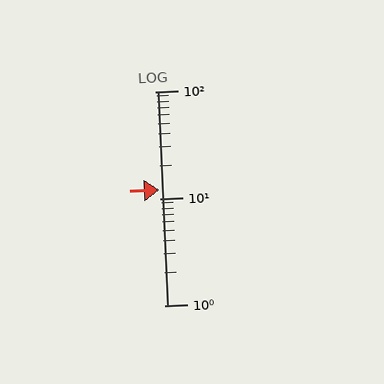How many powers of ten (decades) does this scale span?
The scale spans 2 decades, from 1 to 100.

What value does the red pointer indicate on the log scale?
The pointer indicates approximately 12.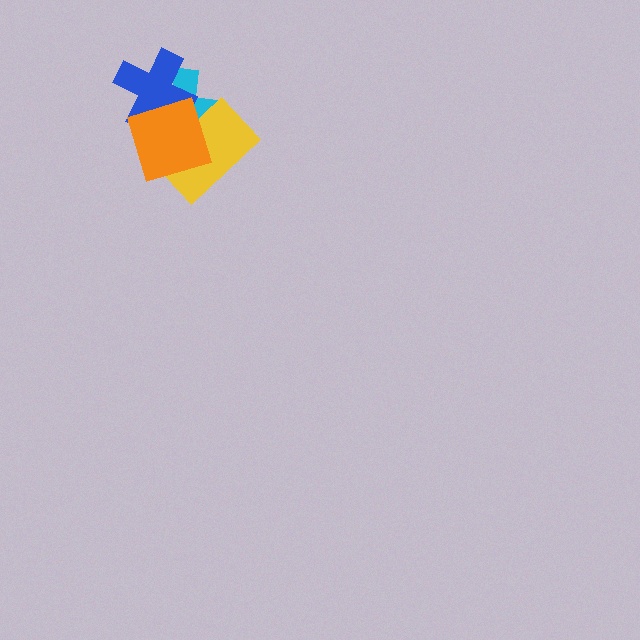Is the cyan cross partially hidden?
Yes, it is partially covered by another shape.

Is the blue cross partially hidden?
Yes, it is partially covered by another shape.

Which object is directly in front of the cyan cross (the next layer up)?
The blue cross is directly in front of the cyan cross.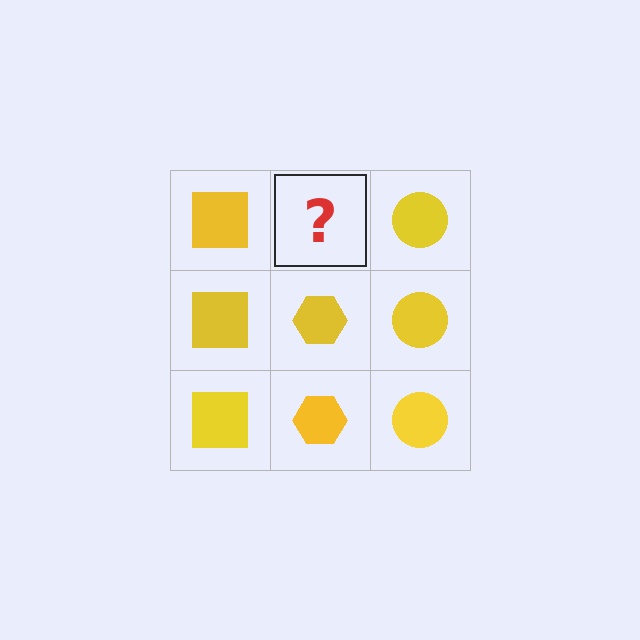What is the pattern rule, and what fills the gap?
The rule is that each column has a consistent shape. The gap should be filled with a yellow hexagon.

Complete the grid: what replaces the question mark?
The question mark should be replaced with a yellow hexagon.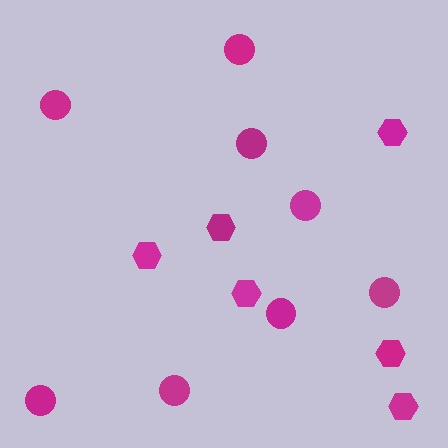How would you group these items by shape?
There are 2 groups: one group of circles (8) and one group of hexagons (6).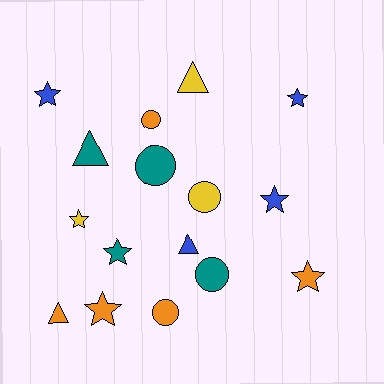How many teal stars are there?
There is 1 teal star.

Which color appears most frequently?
Orange, with 5 objects.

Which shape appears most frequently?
Star, with 7 objects.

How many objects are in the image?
There are 16 objects.